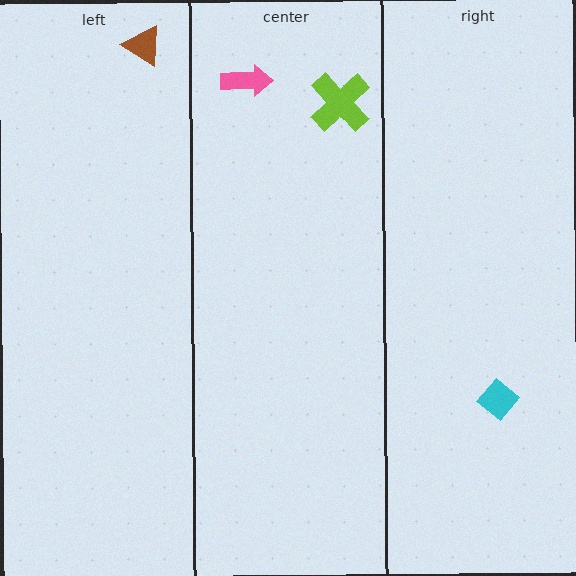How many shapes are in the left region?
1.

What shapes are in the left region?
The brown triangle.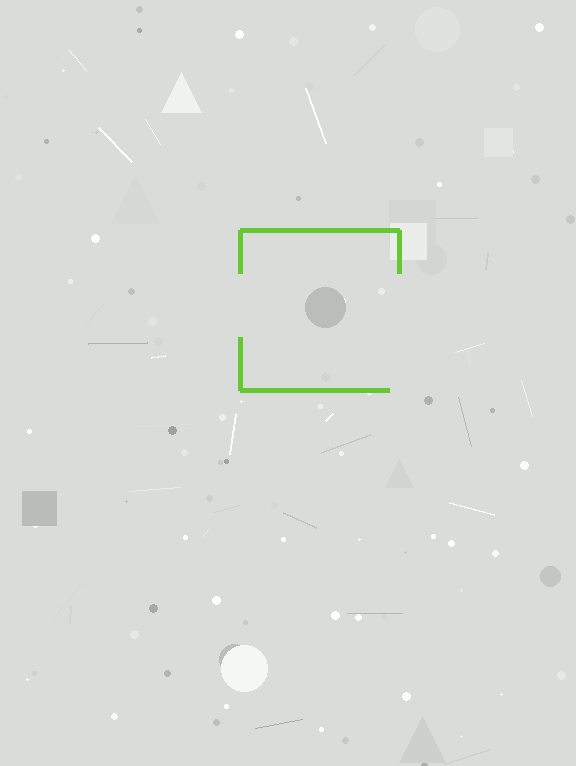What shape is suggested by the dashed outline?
The dashed outline suggests a square.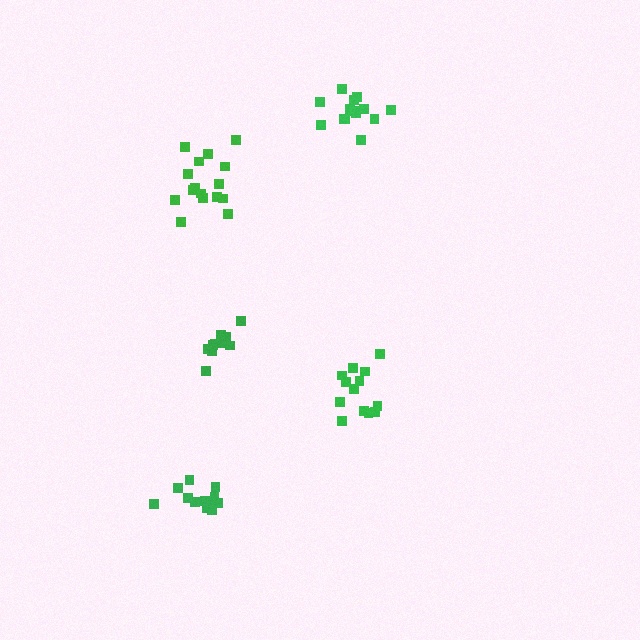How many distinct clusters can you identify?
There are 5 distinct clusters.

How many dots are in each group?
Group 1: 14 dots, Group 2: 13 dots, Group 3: 10 dots, Group 4: 16 dots, Group 5: 13 dots (66 total).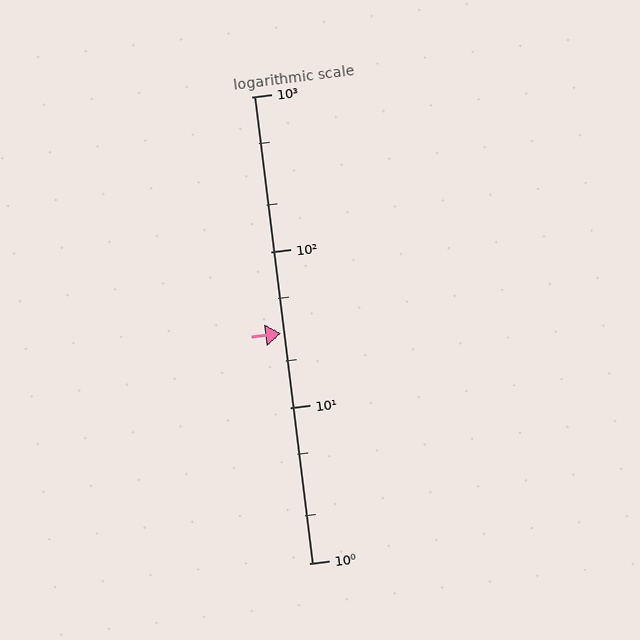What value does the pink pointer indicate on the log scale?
The pointer indicates approximately 30.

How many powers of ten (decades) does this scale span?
The scale spans 3 decades, from 1 to 1000.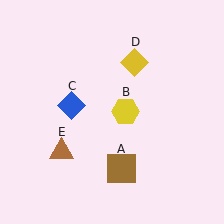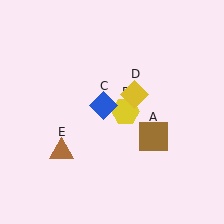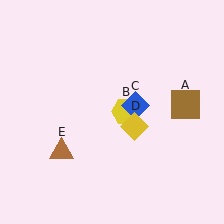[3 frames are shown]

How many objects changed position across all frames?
3 objects changed position: brown square (object A), blue diamond (object C), yellow diamond (object D).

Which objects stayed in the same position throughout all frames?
Yellow hexagon (object B) and brown triangle (object E) remained stationary.